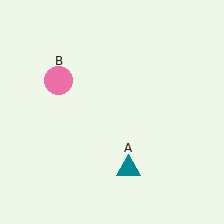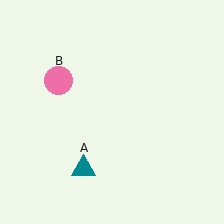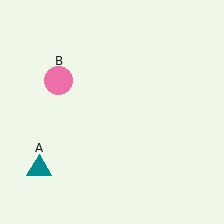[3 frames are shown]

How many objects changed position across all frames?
1 object changed position: teal triangle (object A).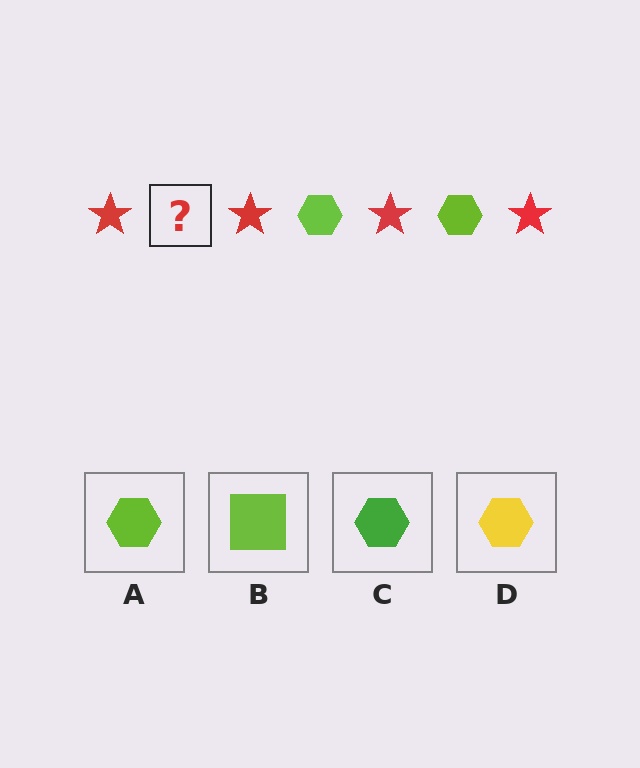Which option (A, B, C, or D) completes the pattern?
A.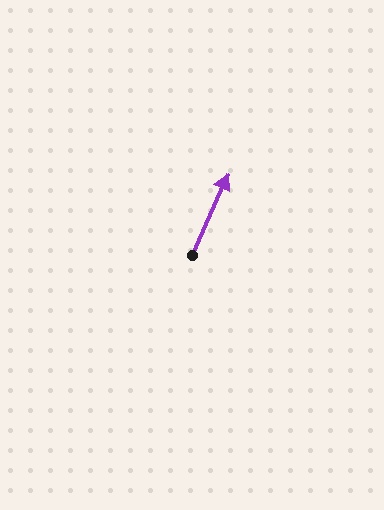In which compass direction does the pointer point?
Northeast.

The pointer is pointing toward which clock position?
Roughly 1 o'clock.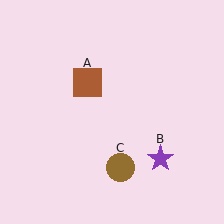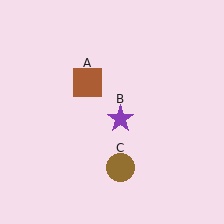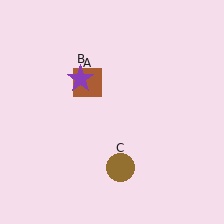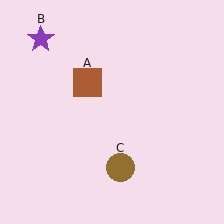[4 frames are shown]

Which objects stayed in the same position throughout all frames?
Brown square (object A) and brown circle (object C) remained stationary.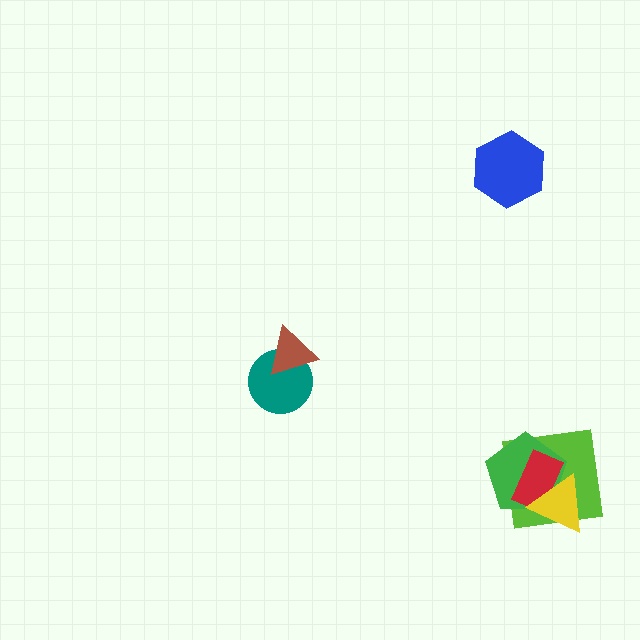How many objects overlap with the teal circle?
1 object overlaps with the teal circle.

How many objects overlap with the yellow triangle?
3 objects overlap with the yellow triangle.